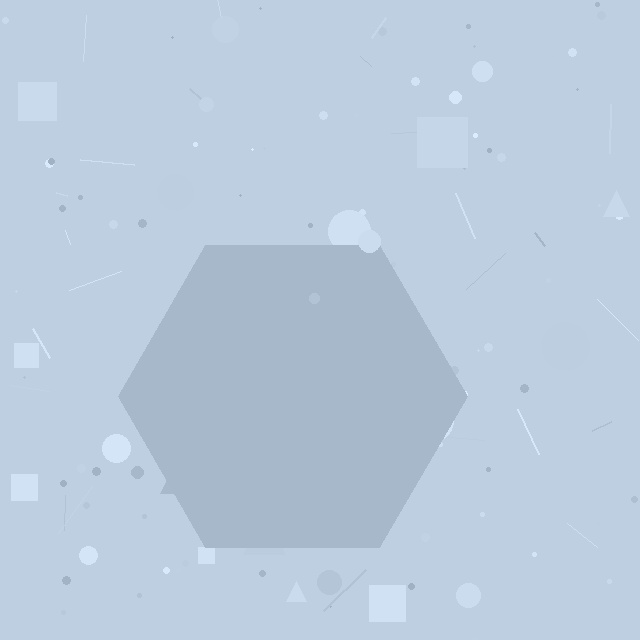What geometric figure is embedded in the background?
A hexagon is embedded in the background.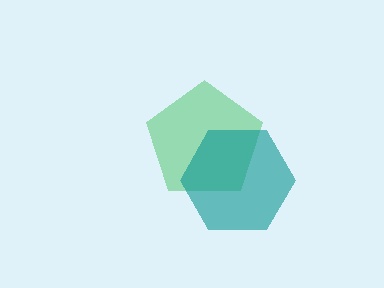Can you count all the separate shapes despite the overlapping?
Yes, there are 2 separate shapes.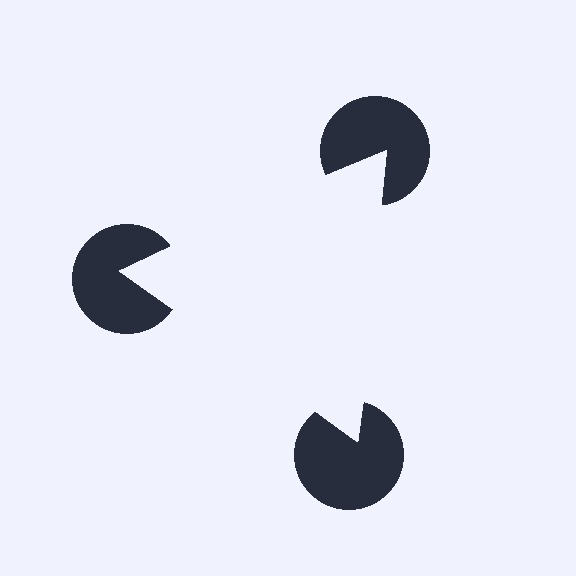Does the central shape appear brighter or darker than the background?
It typically appears slightly brighter than the background, even though no actual brightness change is drawn.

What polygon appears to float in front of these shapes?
An illusory triangle — its edges are inferred from the aligned wedge cuts in the pac-man discs, not physically drawn.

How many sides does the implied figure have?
3 sides.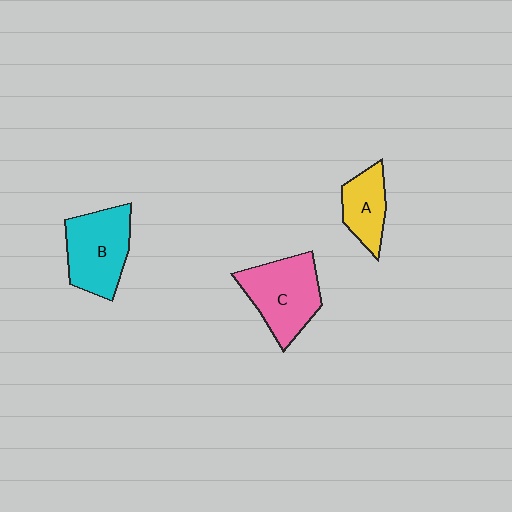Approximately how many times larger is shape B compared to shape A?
Approximately 1.6 times.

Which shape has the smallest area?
Shape A (yellow).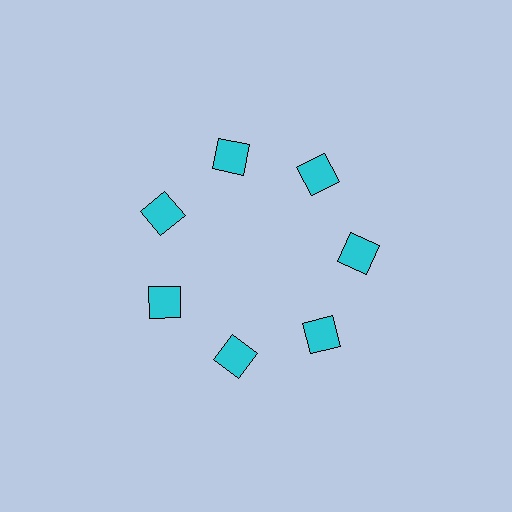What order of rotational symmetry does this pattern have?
This pattern has 7-fold rotational symmetry.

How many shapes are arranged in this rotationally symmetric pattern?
There are 7 shapes, arranged in 7 groups of 1.